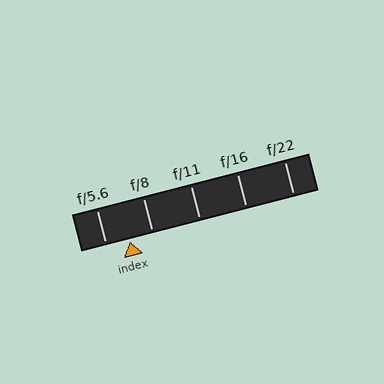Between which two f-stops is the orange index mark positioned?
The index mark is between f/5.6 and f/8.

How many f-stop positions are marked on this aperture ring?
There are 5 f-stop positions marked.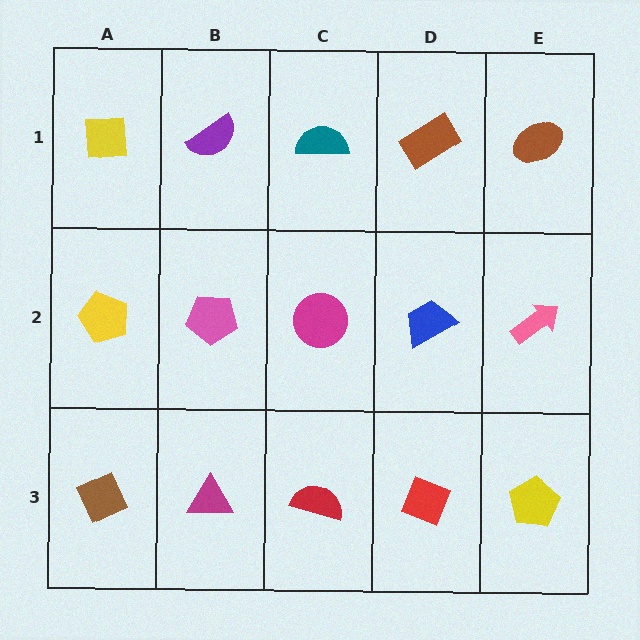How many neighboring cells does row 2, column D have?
4.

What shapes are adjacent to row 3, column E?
A pink arrow (row 2, column E), a red diamond (row 3, column D).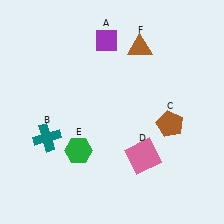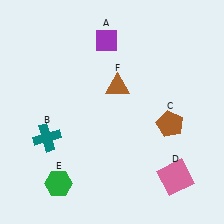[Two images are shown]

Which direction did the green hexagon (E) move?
The green hexagon (E) moved down.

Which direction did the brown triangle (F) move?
The brown triangle (F) moved down.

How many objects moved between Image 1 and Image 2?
3 objects moved between the two images.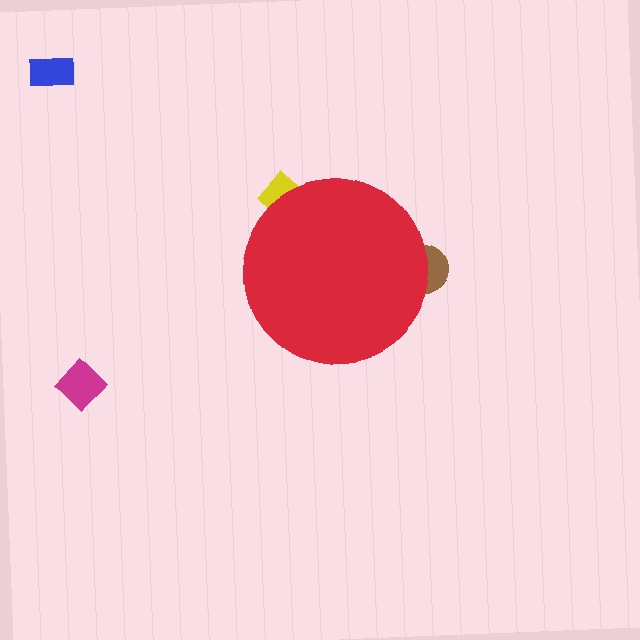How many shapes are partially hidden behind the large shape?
2 shapes are partially hidden.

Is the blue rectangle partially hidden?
No, the blue rectangle is fully visible.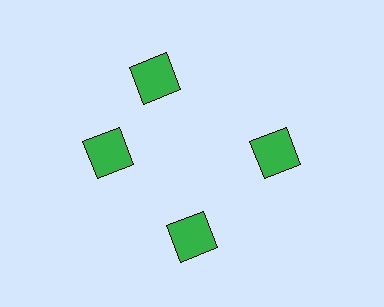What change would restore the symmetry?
The symmetry would be restored by rotating it back into even spacing with its neighbors so that all 4 squares sit at equal angles and equal distance from the center.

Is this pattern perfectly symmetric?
No. The 4 green squares are arranged in a ring, but one element near the 12 o'clock position is rotated out of alignment along the ring, breaking the 4-fold rotational symmetry.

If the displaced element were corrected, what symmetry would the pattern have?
It would have 4-fold rotational symmetry — the pattern would map onto itself every 90 degrees.